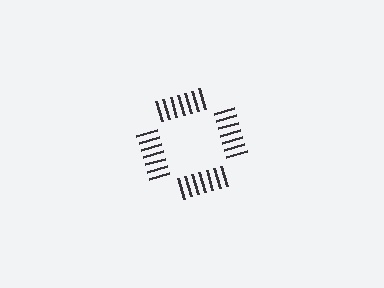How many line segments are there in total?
28 — 7 along each of the 4 edges.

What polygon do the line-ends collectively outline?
An illusory square — the line segments terminate on its edges but no continuous stroke is drawn.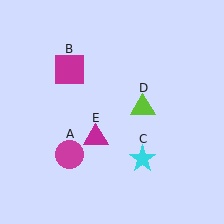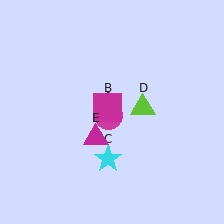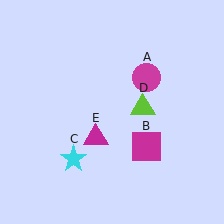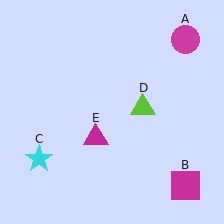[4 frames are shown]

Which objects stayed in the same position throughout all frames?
Lime triangle (object D) and magenta triangle (object E) remained stationary.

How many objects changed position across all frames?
3 objects changed position: magenta circle (object A), magenta square (object B), cyan star (object C).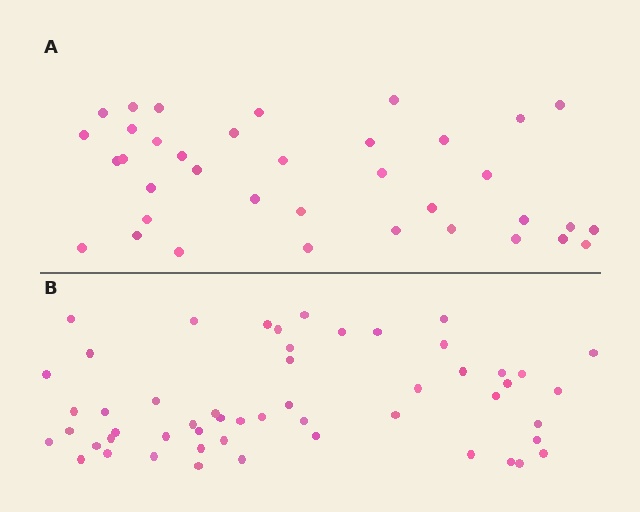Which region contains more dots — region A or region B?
Region B (the bottom region) has more dots.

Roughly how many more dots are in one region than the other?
Region B has approximately 15 more dots than region A.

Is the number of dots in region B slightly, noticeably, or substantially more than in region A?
Region B has noticeably more, but not dramatically so. The ratio is roughly 1.4 to 1.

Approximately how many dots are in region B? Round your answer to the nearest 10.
About 50 dots. (The exact count is 53, which rounds to 50.)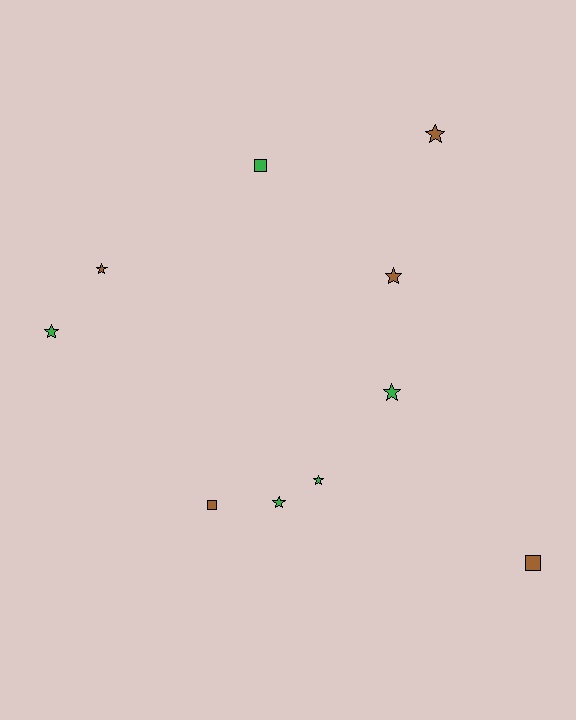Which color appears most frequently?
Brown, with 5 objects.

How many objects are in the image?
There are 10 objects.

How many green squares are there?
There is 1 green square.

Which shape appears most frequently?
Star, with 7 objects.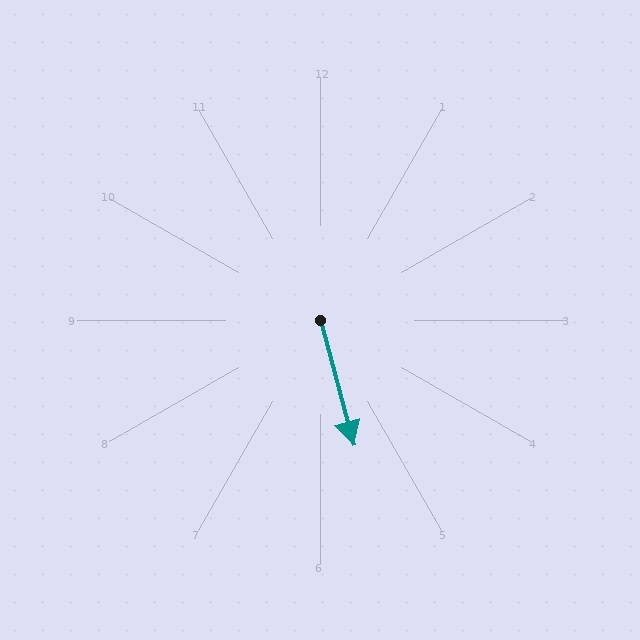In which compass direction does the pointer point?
South.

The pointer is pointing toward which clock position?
Roughly 5 o'clock.